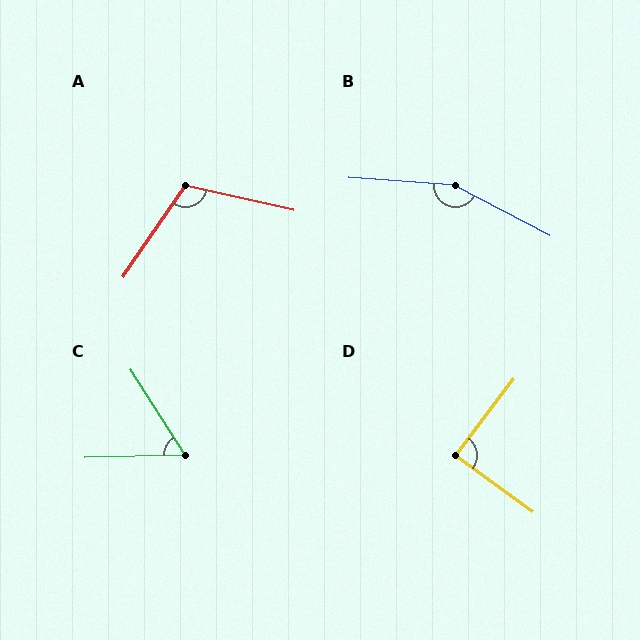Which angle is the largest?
B, at approximately 156 degrees.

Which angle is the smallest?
C, at approximately 59 degrees.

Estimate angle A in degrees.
Approximately 112 degrees.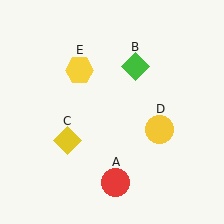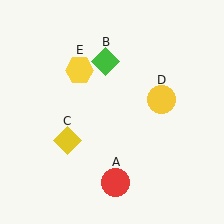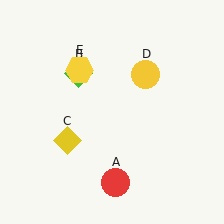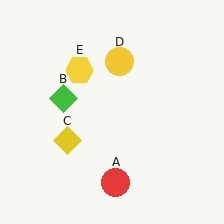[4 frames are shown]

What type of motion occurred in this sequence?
The green diamond (object B), yellow circle (object D) rotated counterclockwise around the center of the scene.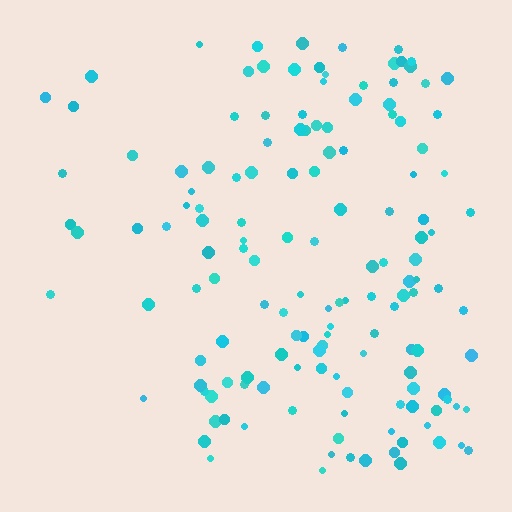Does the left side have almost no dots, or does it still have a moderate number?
Still a moderate number, just noticeably fewer than the right.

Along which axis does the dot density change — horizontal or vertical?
Horizontal.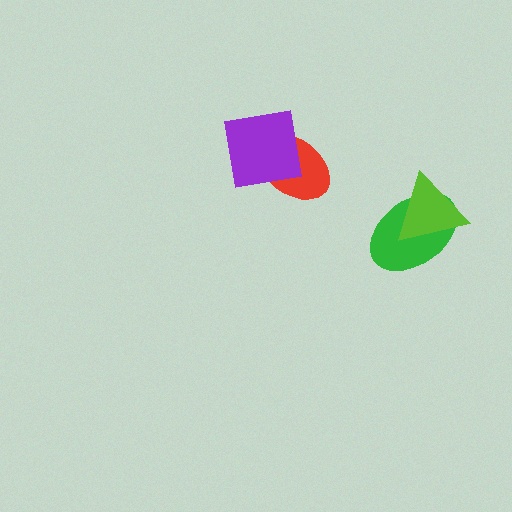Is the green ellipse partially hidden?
Yes, it is partially covered by another shape.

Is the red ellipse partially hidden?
Yes, it is partially covered by another shape.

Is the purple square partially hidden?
No, no other shape covers it.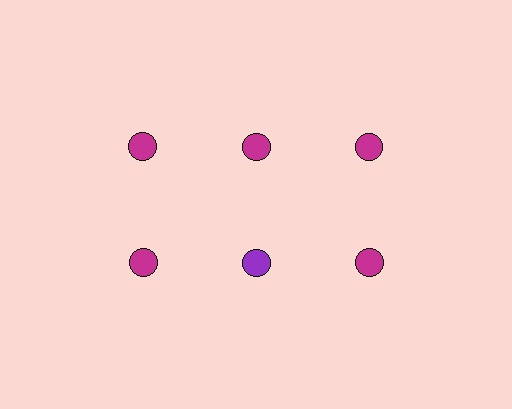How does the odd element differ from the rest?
It has a different color: purple instead of magenta.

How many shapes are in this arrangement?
There are 6 shapes arranged in a grid pattern.